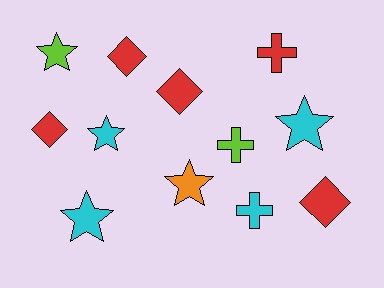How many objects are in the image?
There are 12 objects.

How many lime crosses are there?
There is 1 lime cross.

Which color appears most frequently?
Red, with 5 objects.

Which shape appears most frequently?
Star, with 5 objects.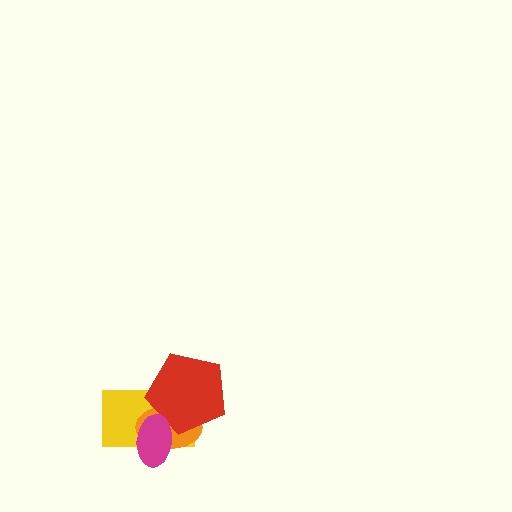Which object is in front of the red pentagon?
The magenta ellipse is in front of the red pentagon.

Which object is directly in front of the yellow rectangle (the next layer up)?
The orange ellipse is directly in front of the yellow rectangle.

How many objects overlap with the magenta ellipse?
3 objects overlap with the magenta ellipse.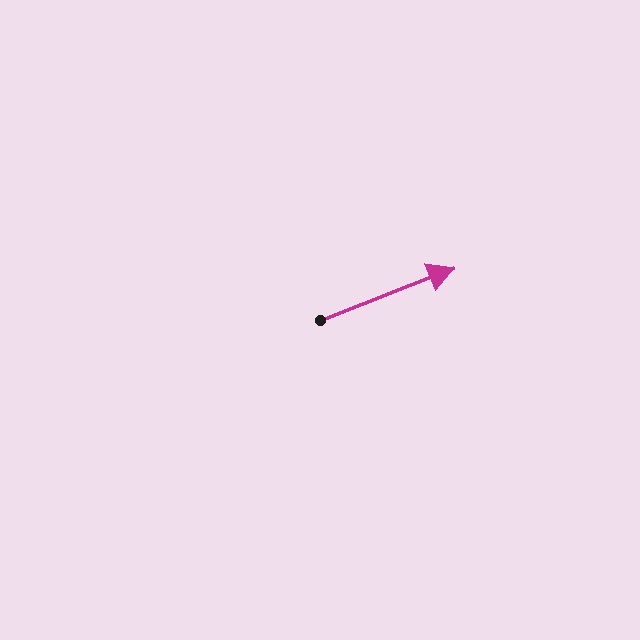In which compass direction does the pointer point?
East.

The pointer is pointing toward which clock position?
Roughly 2 o'clock.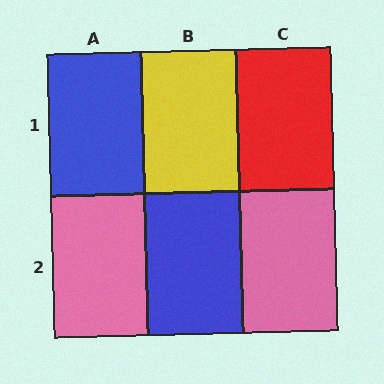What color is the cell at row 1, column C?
Red.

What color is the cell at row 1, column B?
Yellow.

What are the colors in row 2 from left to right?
Pink, blue, pink.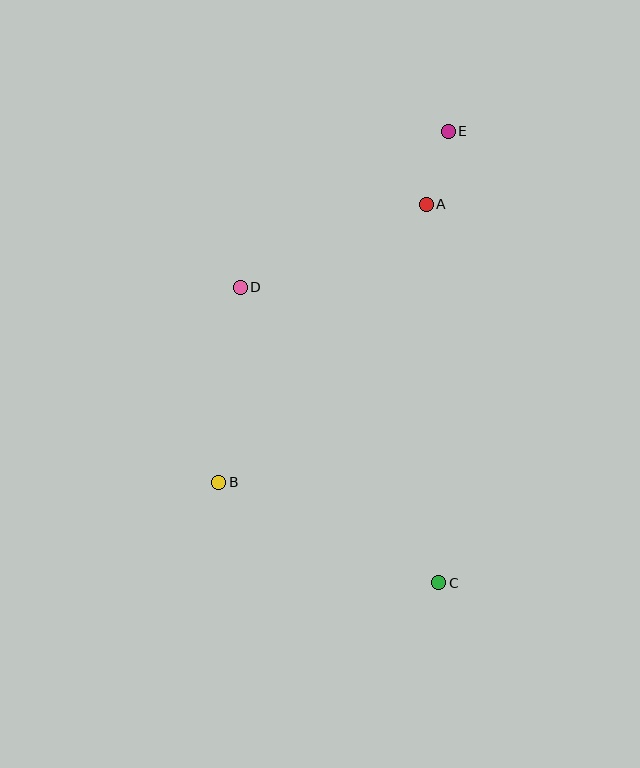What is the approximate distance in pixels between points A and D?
The distance between A and D is approximately 204 pixels.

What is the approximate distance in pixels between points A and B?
The distance between A and B is approximately 346 pixels.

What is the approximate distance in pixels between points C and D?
The distance between C and D is approximately 356 pixels.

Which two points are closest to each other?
Points A and E are closest to each other.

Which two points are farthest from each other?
Points C and E are farthest from each other.